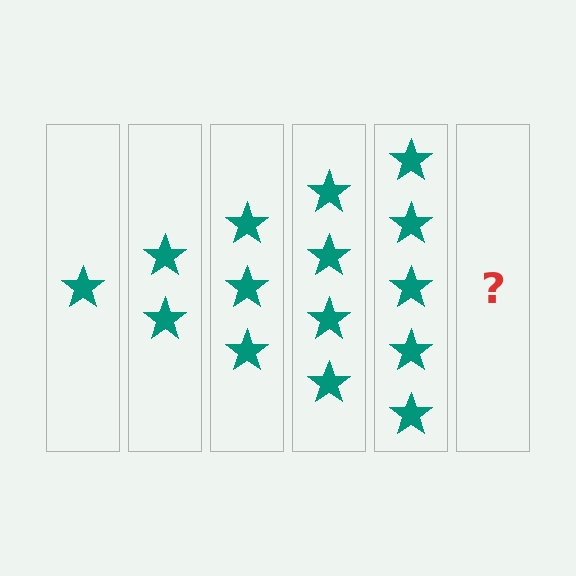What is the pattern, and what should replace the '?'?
The pattern is that each step adds one more star. The '?' should be 6 stars.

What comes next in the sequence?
The next element should be 6 stars.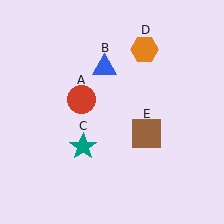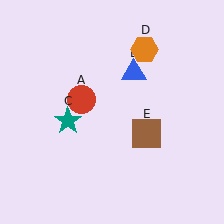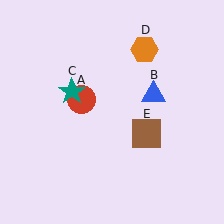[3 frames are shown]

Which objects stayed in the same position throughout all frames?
Red circle (object A) and orange hexagon (object D) and brown square (object E) remained stationary.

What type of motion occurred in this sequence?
The blue triangle (object B), teal star (object C) rotated clockwise around the center of the scene.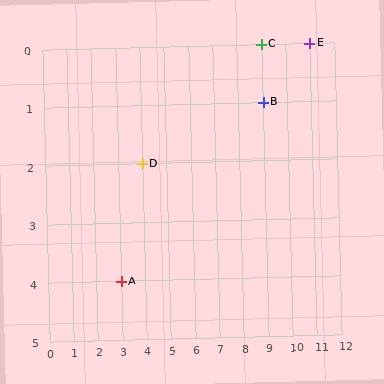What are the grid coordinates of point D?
Point D is at grid coordinates (4, 2).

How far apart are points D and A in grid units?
Points D and A are 1 column and 2 rows apart (about 2.2 grid units diagonally).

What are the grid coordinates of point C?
Point C is at grid coordinates (9, 0).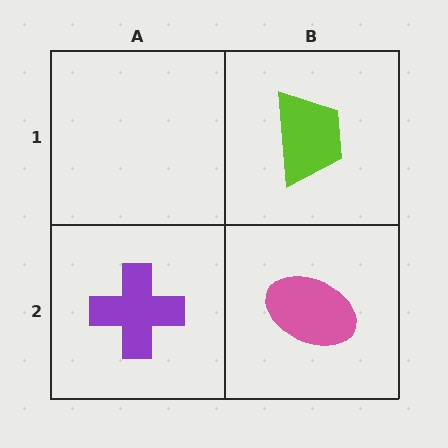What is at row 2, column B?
A pink ellipse.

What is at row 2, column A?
A purple cross.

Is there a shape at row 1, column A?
No, that cell is empty.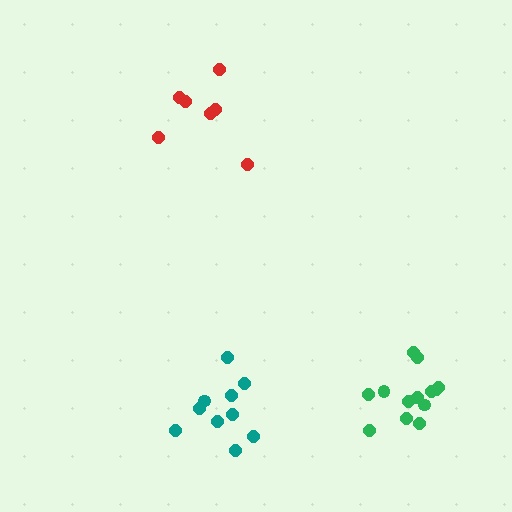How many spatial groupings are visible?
There are 3 spatial groupings.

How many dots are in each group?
Group 1: 10 dots, Group 2: 7 dots, Group 3: 13 dots (30 total).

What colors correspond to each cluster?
The clusters are colored: teal, red, green.